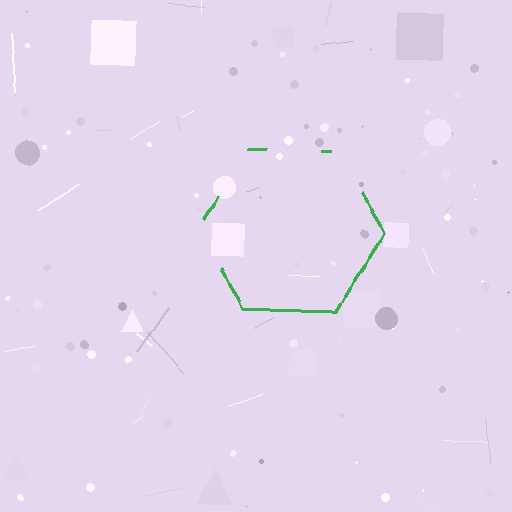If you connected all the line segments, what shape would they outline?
They would outline a hexagon.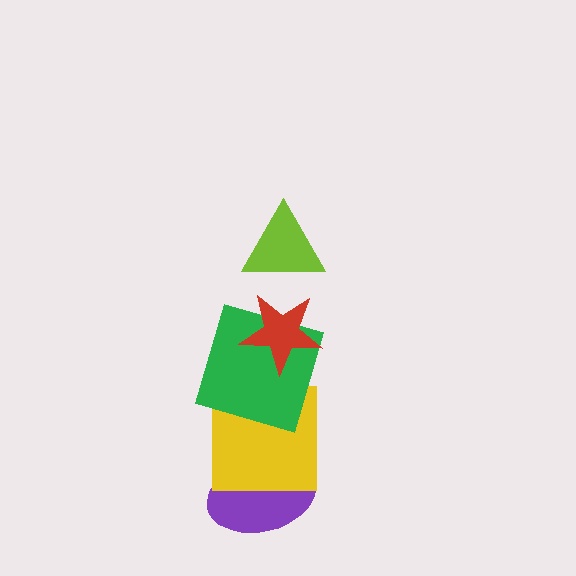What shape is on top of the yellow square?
The green square is on top of the yellow square.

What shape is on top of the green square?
The red star is on top of the green square.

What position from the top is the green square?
The green square is 3rd from the top.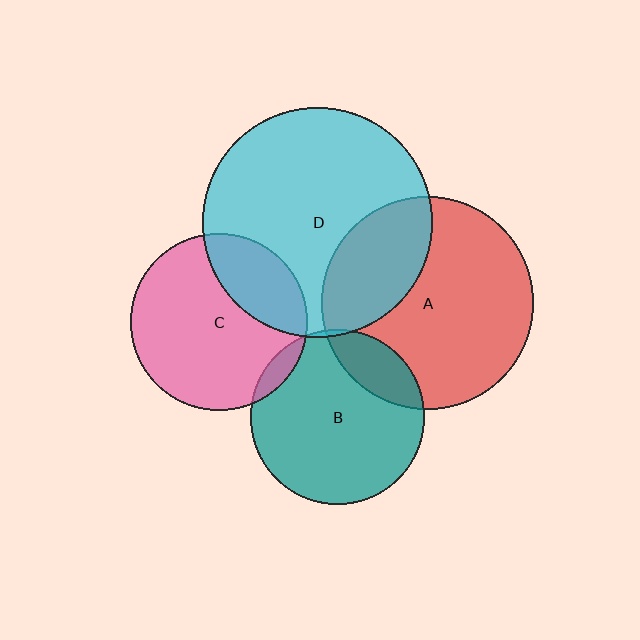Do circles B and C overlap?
Yes.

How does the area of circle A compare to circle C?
Approximately 1.4 times.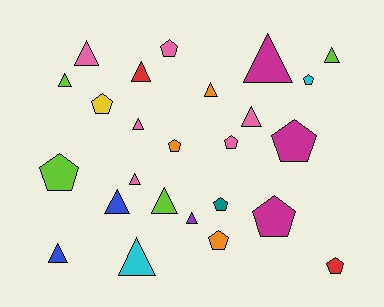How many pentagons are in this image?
There are 11 pentagons.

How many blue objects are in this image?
There are 2 blue objects.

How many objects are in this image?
There are 25 objects.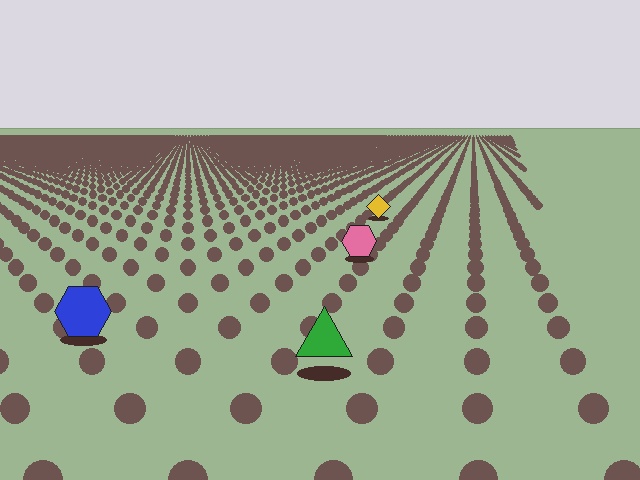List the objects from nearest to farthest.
From nearest to farthest: the green triangle, the blue hexagon, the pink hexagon, the yellow diamond.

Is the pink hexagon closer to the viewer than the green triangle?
No. The green triangle is closer — you can tell from the texture gradient: the ground texture is coarser near it.